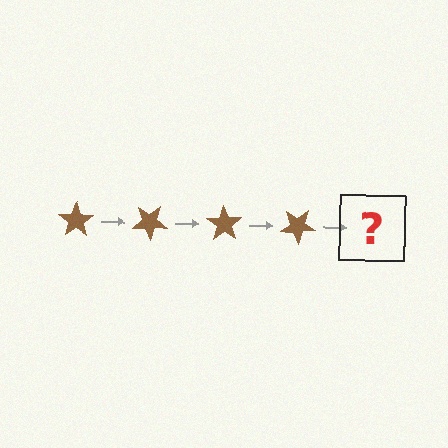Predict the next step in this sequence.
The next step is a brown star rotated 140 degrees.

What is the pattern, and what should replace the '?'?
The pattern is that the star rotates 35 degrees each step. The '?' should be a brown star rotated 140 degrees.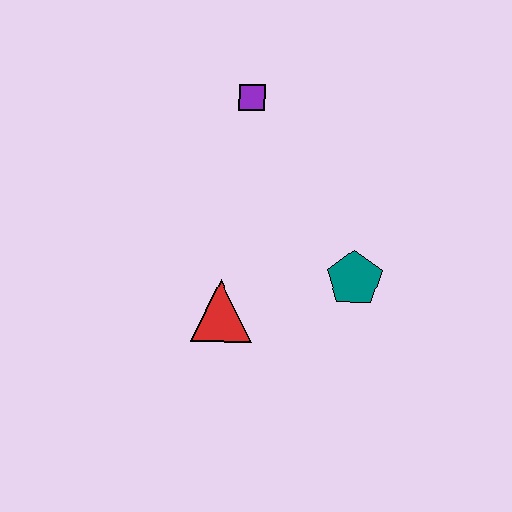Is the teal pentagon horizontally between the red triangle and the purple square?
No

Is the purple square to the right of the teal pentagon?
No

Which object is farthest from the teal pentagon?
The purple square is farthest from the teal pentagon.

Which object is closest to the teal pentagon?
The red triangle is closest to the teal pentagon.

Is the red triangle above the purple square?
No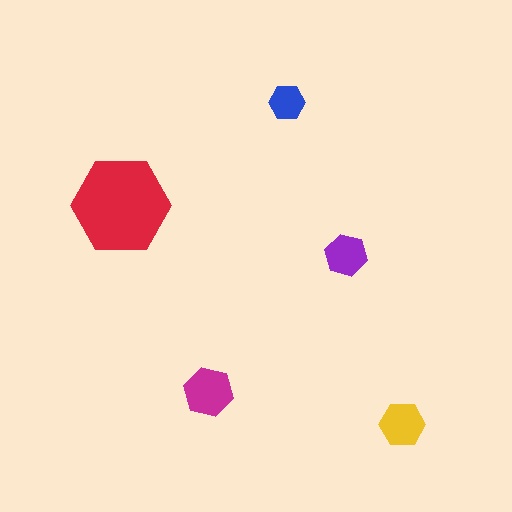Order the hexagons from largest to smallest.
the red one, the magenta one, the yellow one, the purple one, the blue one.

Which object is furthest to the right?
The yellow hexagon is rightmost.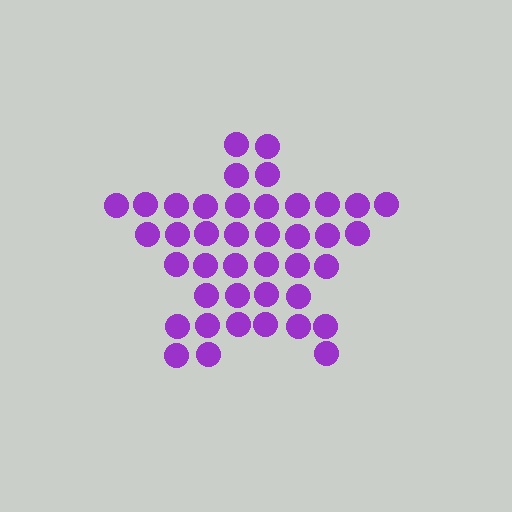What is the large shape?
The large shape is a star.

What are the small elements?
The small elements are circles.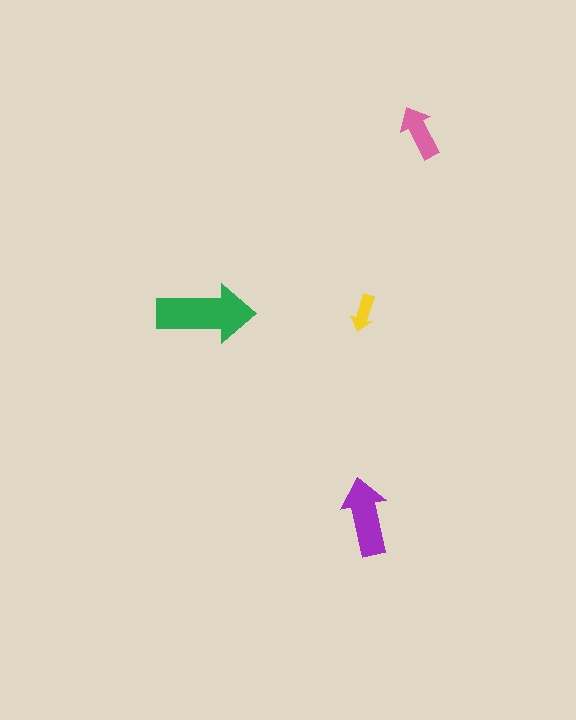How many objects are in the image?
There are 4 objects in the image.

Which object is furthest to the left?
The green arrow is leftmost.